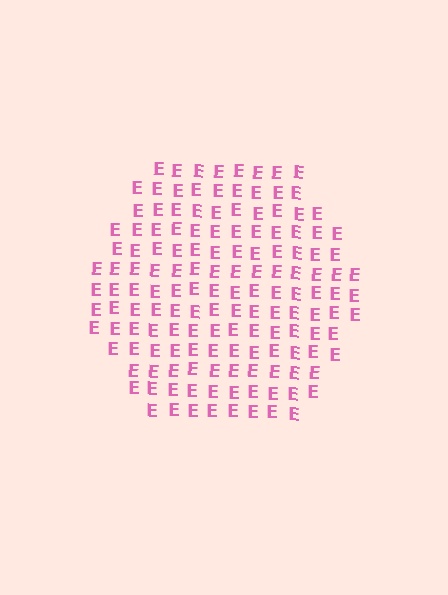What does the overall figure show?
The overall figure shows a hexagon.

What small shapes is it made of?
It is made of small letter E's.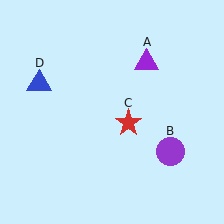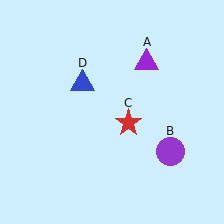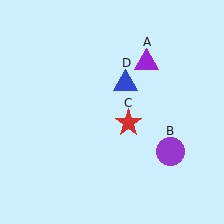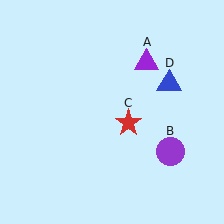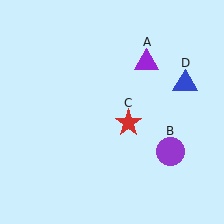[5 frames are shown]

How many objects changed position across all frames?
1 object changed position: blue triangle (object D).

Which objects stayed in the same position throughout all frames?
Purple triangle (object A) and purple circle (object B) and red star (object C) remained stationary.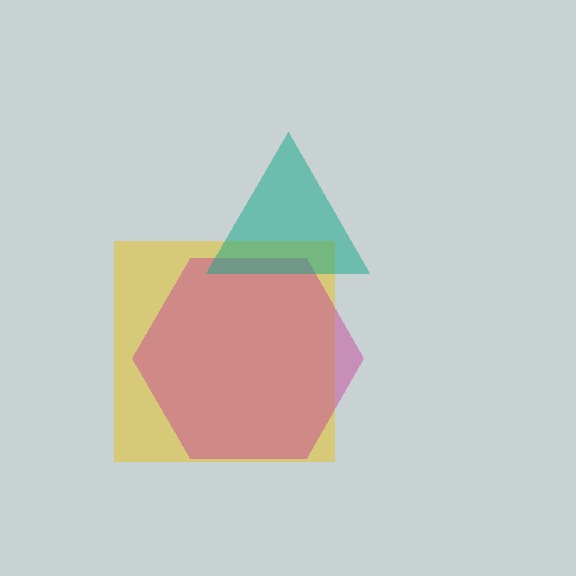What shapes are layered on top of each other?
The layered shapes are: a yellow square, a magenta hexagon, a teal triangle.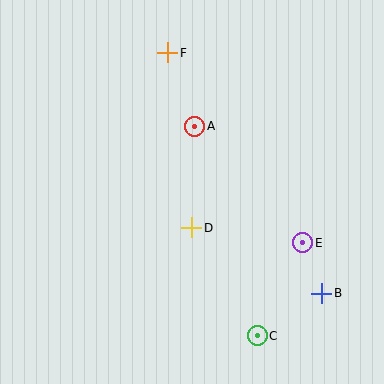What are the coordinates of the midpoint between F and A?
The midpoint between F and A is at (181, 90).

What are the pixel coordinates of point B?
Point B is at (322, 293).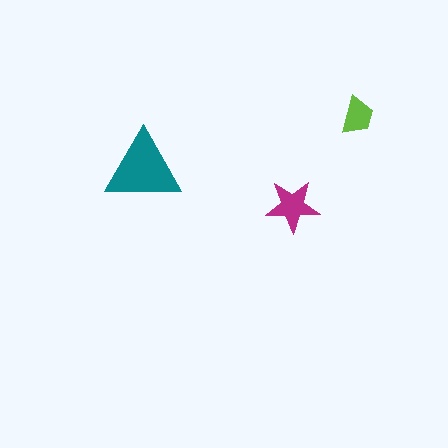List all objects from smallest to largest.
The lime trapezoid, the magenta star, the teal triangle.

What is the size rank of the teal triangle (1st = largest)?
1st.